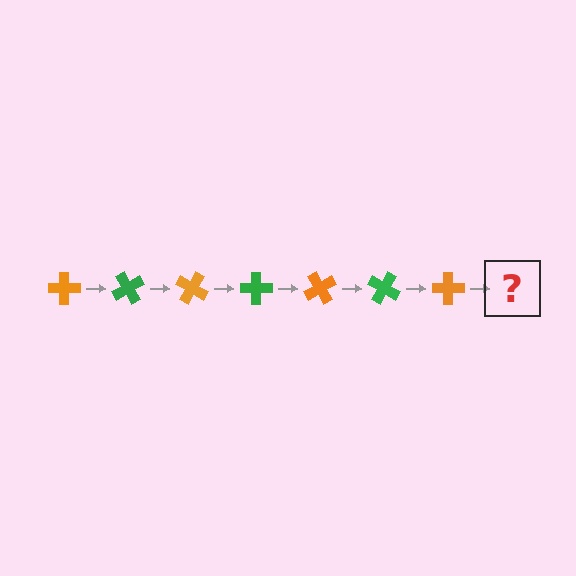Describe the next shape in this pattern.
It should be a green cross, rotated 420 degrees from the start.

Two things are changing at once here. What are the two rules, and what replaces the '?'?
The two rules are that it rotates 60 degrees each step and the color cycles through orange and green. The '?' should be a green cross, rotated 420 degrees from the start.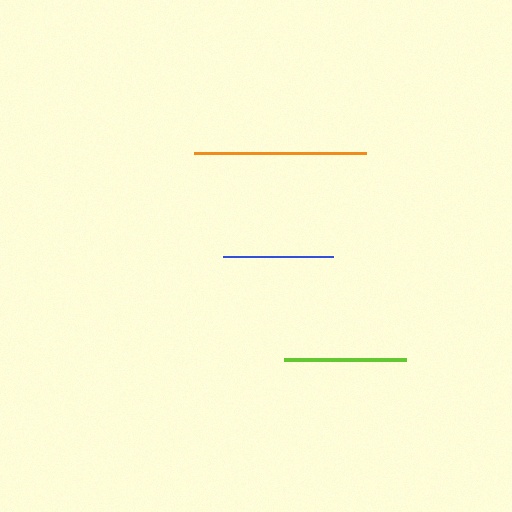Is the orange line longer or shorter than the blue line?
The orange line is longer than the blue line.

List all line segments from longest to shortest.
From longest to shortest: orange, lime, blue.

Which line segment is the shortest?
The blue line is the shortest at approximately 110 pixels.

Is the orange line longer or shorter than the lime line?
The orange line is longer than the lime line.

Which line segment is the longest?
The orange line is the longest at approximately 172 pixels.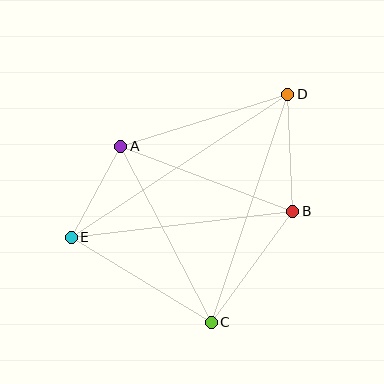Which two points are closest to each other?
Points A and E are closest to each other.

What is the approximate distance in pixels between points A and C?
The distance between A and C is approximately 198 pixels.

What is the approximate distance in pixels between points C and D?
The distance between C and D is approximately 241 pixels.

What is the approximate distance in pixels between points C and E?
The distance between C and E is approximately 164 pixels.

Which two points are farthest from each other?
Points D and E are farthest from each other.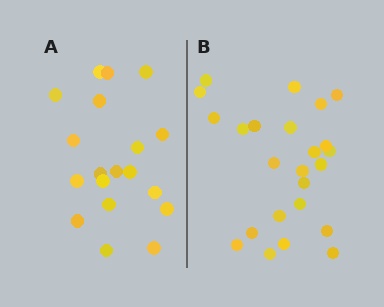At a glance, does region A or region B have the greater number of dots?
Region B (the right region) has more dots.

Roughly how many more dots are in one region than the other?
Region B has about 5 more dots than region A.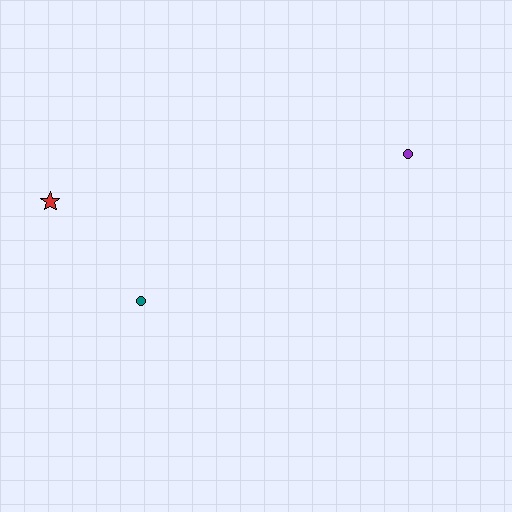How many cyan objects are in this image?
There are no cyan objects.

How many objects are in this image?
There are 3 objects.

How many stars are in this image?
There is 1 star.